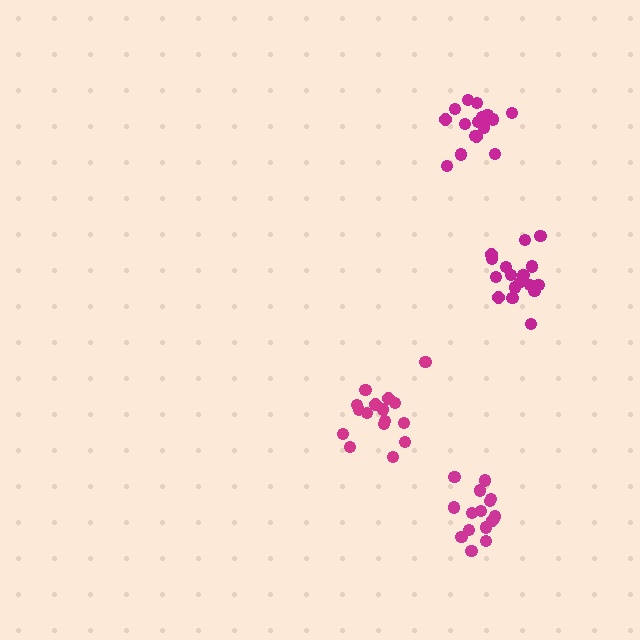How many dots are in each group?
Group 1: 17 dots, Group 2: 15 dots, Group 3: 16 dots, Group 4: 16 dots (64 total).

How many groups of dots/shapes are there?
There are 4 groups.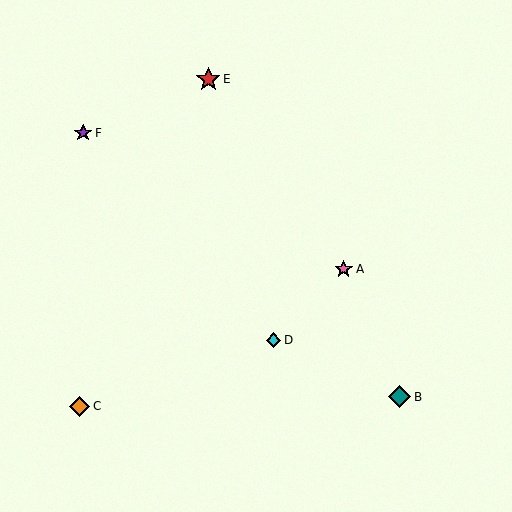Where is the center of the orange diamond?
The center of the orange diamond is at (80, 406).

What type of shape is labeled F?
Shape F is a purple star.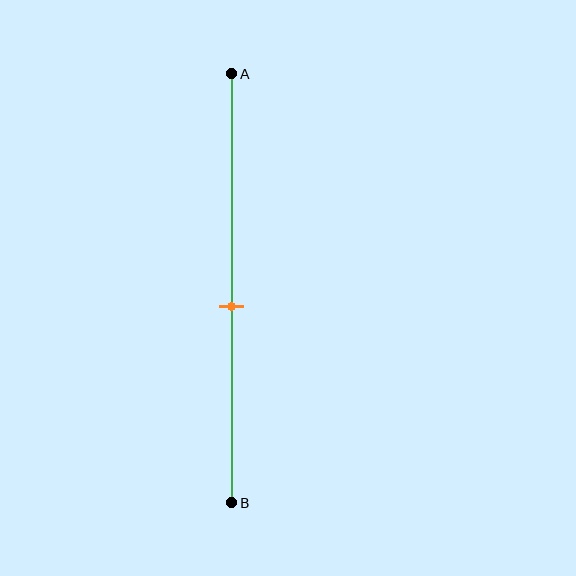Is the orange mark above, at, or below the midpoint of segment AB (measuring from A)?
The orange mark is below the midpoint of segment AB.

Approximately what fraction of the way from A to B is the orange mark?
The orange mark is approximately 55% of the way from A to B.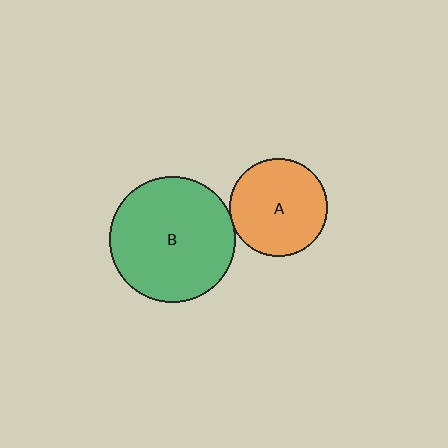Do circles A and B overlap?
Yes.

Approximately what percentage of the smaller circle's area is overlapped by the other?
Approximately 5%.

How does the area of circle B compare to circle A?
Approximately 1.7 times.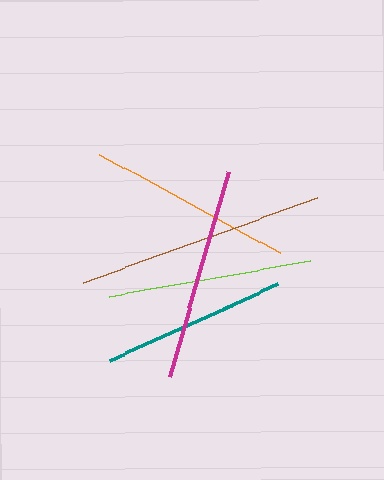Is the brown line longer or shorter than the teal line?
The brown line is longer than the teal line.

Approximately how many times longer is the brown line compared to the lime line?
The brown line is approximately 1.2 times the length of the lime line.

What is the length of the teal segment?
The teal segment is approximately 184 pixels long.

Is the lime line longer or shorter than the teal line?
The lime line is longer than the teal line.